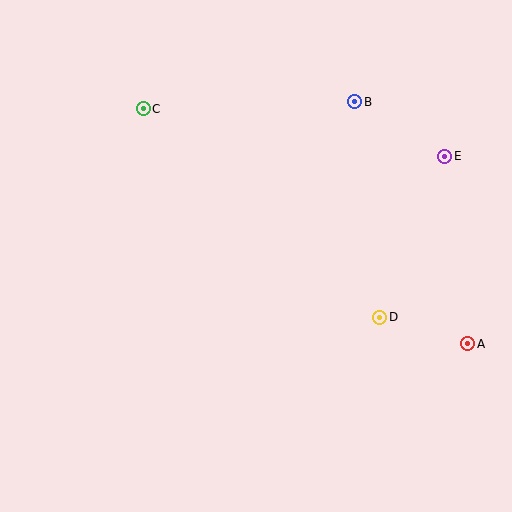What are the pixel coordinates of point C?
Point C is at (143, 109).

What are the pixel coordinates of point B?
Point B is at (355, 102).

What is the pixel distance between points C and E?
The distance between C and E is 305 pixels.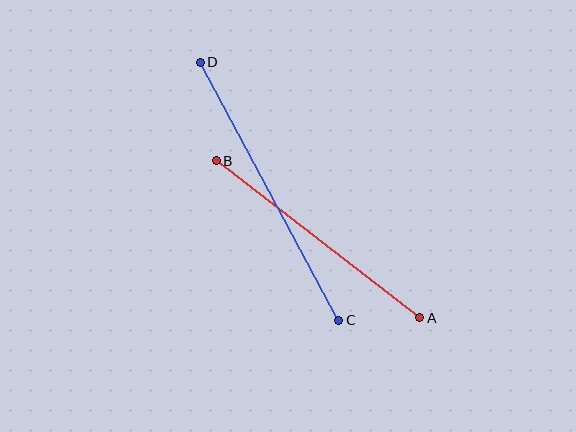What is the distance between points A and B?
The distance is approximately 257 pixels.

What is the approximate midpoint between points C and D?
The midpoint is at approximately (270, 191) pixels.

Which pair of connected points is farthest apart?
Points C and D are farthest apart.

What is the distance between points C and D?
The distance is approximately 293 pixels.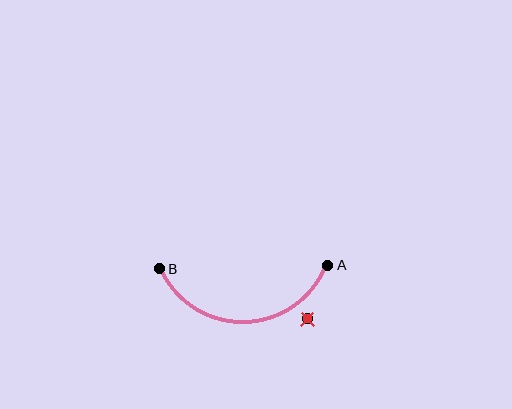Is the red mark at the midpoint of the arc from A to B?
No — the red mark does not lie on the arc at all. It sits slightly outside the curve.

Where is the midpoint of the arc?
The arc midpoint is the point on the curve farthest from the straight line joining A and B. It sits below that line.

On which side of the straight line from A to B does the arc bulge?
The arc bulges below the straight line connecting A and B.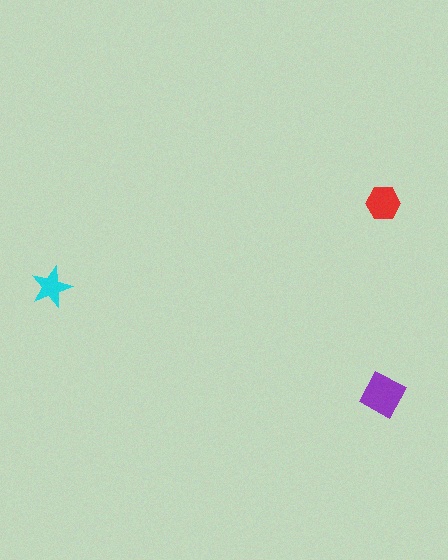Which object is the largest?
The purple square.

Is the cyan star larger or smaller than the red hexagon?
Smaller.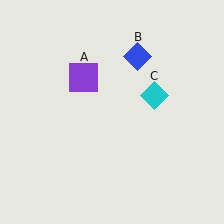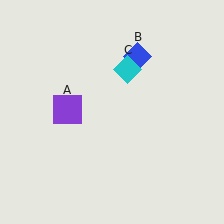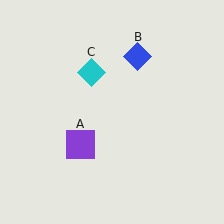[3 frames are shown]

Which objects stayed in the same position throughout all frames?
Blue diamond (object B) remained stationary.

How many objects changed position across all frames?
2 objects changed position: purple square (object A), cyan diamond (object C).